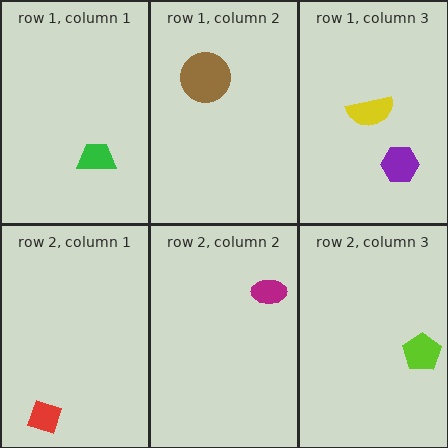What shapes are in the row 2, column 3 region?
The lime pentagon.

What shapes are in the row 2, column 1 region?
The red diamond.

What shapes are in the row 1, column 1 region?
The green trapezoid.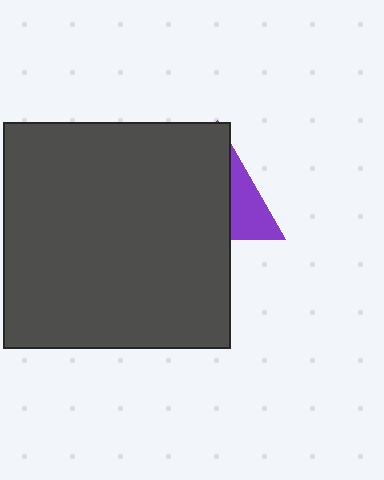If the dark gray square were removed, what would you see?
You would see the complete purple triangle.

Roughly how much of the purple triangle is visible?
A small part of it is visible (roughly 32%).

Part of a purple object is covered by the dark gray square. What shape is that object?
It is a triangle.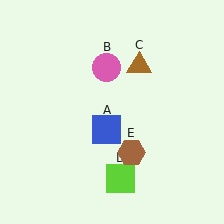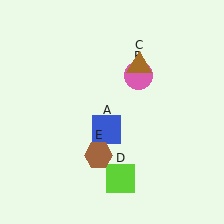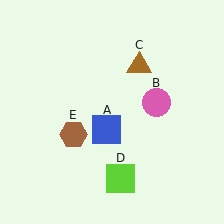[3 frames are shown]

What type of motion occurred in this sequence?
The pink circle (object B), brown hexagon (object E) rotated clockwise around the center of the scene.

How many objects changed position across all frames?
2 objects changed position: pink circle (object B), brown hexagon (object E).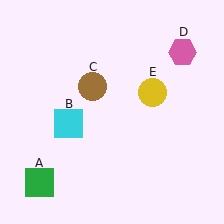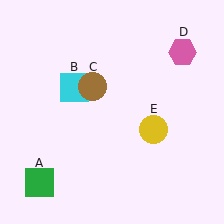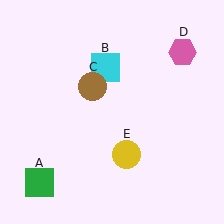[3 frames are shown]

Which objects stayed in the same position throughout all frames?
Green square (object A) and brown circle (object C) and pink hexagon (object D) remained stationary.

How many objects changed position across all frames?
2 objects changed position: cyan square (object B), yellow circle (object E).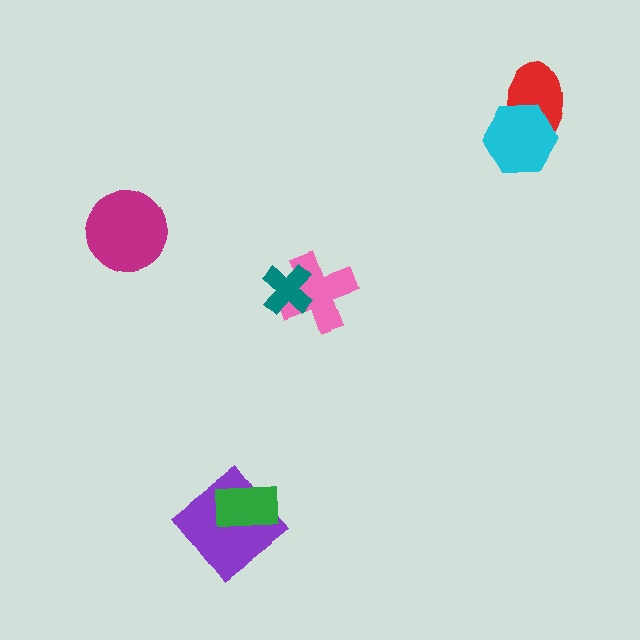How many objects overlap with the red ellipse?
1 object overlaps with the red ellipse.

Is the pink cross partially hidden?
Yes, it is partially covered by another shape.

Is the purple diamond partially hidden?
Yes, it is partially covered by another shape.